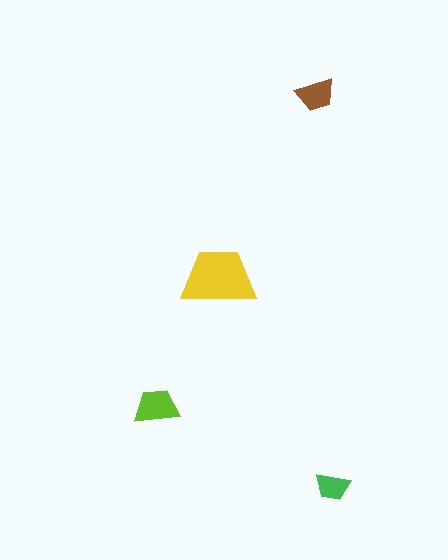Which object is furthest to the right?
The green trapezoid is rightmost.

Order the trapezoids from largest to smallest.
the yellow one, the lime one, the brown one, the green one.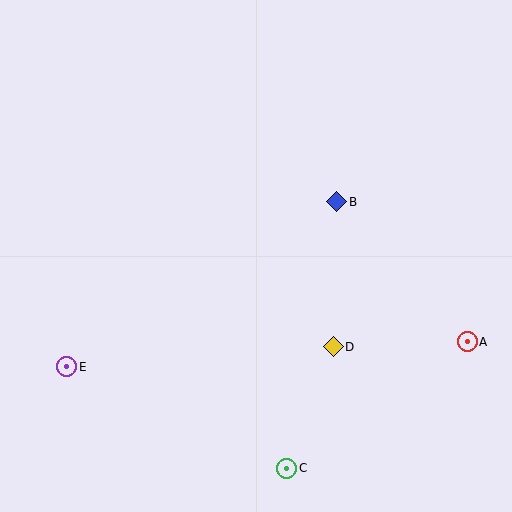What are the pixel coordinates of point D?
Point D is at (333, 347).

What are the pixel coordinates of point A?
Point A is at (467, 342).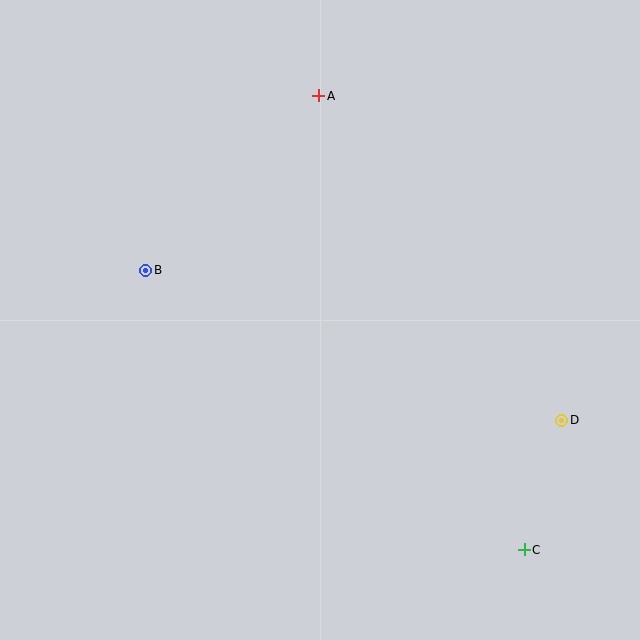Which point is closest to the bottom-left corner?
Point B is closest to the bottom-left corner.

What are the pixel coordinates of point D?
Point D is at (562, 420).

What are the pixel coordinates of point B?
Point B is at (146, 270).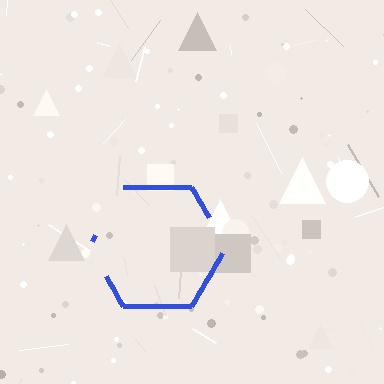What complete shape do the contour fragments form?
The contour fragments form a hexagon.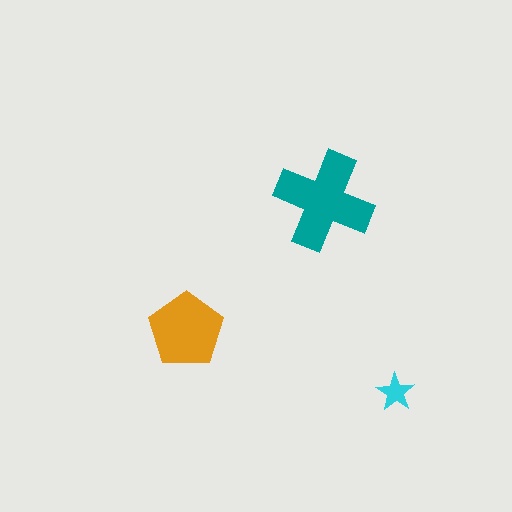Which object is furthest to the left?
The orange pentagon is leftmost.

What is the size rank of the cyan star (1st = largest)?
3rd.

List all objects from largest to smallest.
The teal cross, the orange pentagon, the cyan star.